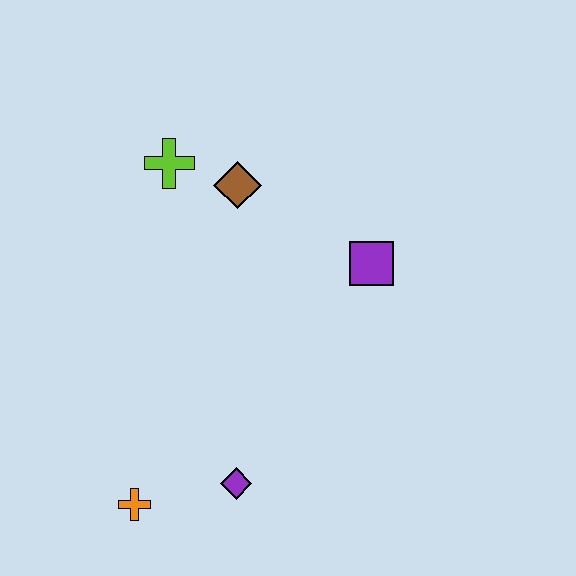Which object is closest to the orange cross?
The purple diamond is closest to the orange cross.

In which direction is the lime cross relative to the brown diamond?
The lime cross is to the left of the brown diamond.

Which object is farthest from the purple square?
The orange cross is farthest from the purple square.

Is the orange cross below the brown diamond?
Yes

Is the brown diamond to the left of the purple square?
Yes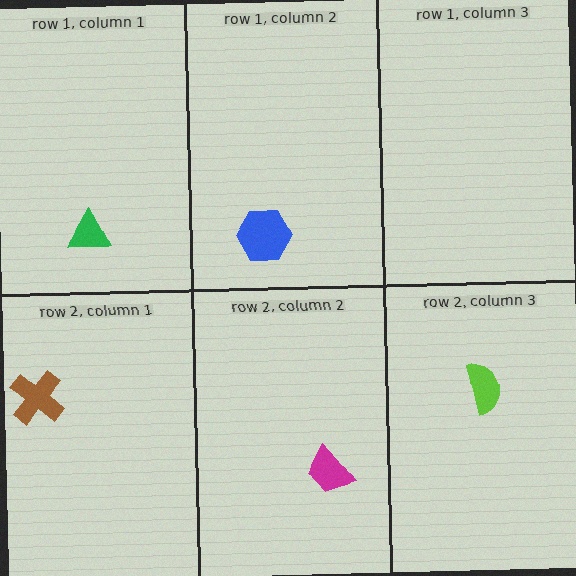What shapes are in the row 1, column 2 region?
The blue hexagon.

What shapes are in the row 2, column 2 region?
The magenta trapezoid.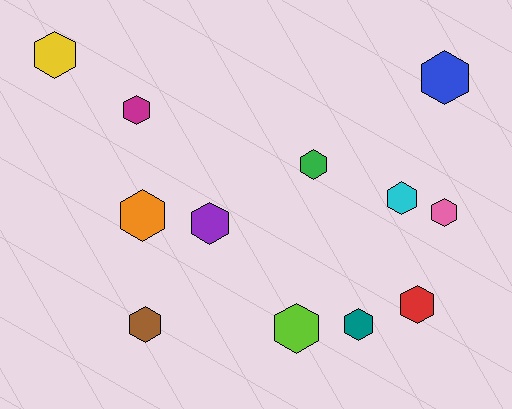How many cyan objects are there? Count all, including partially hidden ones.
There is 1 cyan object.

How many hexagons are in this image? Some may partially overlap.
There are 12 hexagons.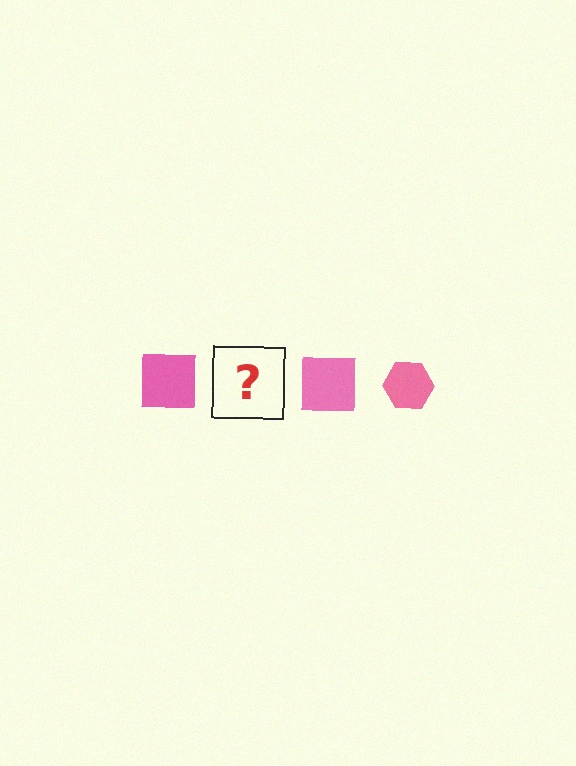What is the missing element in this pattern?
The missing element is a pink hexagon.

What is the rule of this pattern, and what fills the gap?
The rule is that the pattern cycles through square, hexagon shapes in pink. The gap should be filled with a pink hexagon.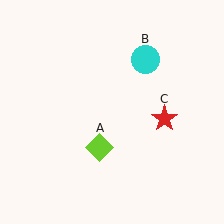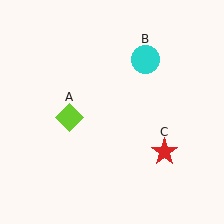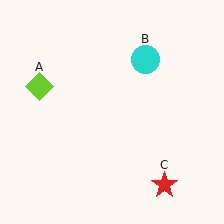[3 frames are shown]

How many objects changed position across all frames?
2 objects changed position: lime diamond (object A), red star (object C).